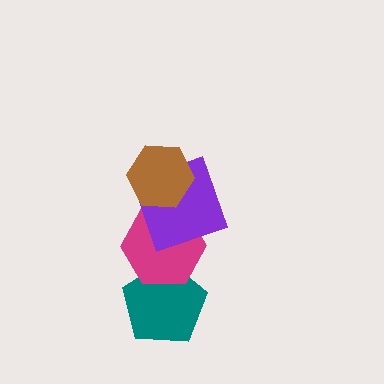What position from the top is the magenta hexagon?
The magenta hexagon is 3rd from the top.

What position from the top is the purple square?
The purple square is 2nd from the top.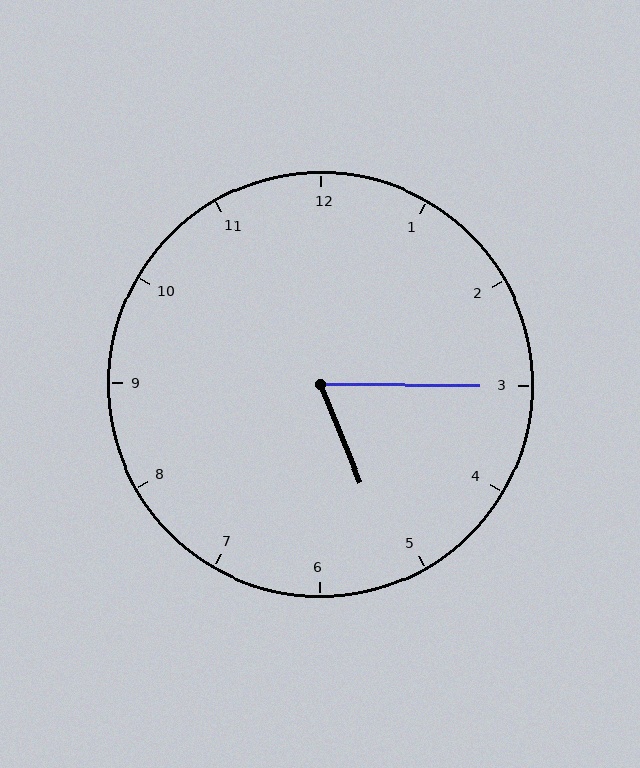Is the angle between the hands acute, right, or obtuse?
It is acute.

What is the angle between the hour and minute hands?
Approximately 68 degrees.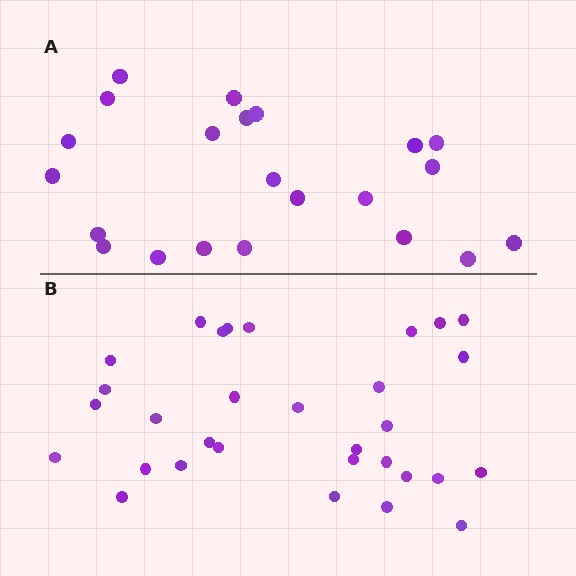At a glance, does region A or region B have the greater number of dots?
Region B (the bottom region) has more dots.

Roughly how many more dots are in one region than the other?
Region B has roughly 8 or so more dots than region A.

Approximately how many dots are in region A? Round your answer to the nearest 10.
About 20 dots. (The exact count is 22, which rounds to 20.)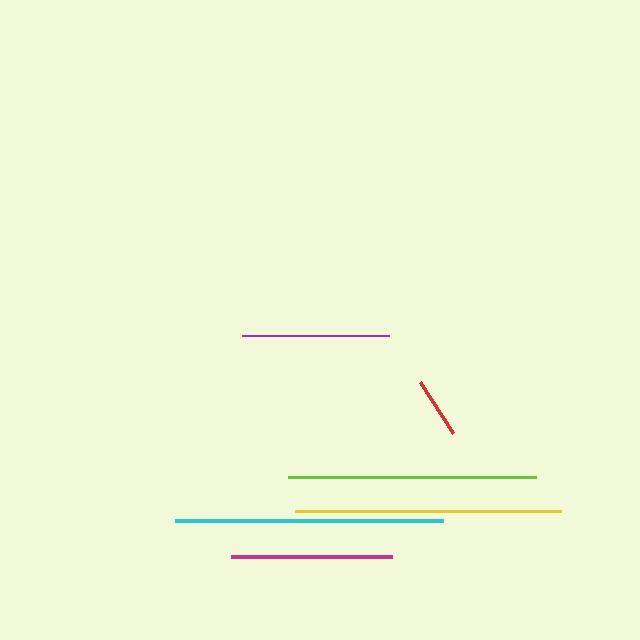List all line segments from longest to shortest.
From longest to shortest: cyan, yellow, lime, magenta, purple, red.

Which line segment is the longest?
The cyan line is the longest at approximately 268 pixels.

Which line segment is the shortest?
The red line is the shortest at approximately 61 pixels.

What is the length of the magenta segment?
The magenta segment is approximately 160 pixels long.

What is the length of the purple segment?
The purple segment is approximately 147 pixels long.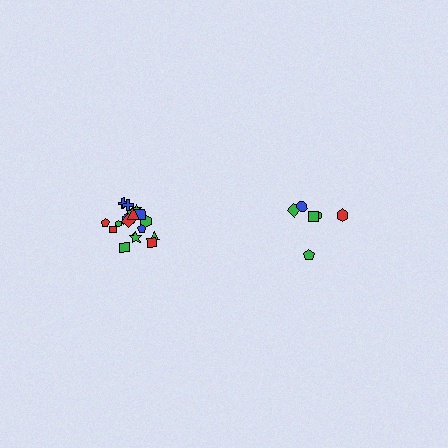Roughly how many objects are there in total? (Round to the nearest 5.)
Roughly 25 objects in total.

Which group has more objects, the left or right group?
The left group.